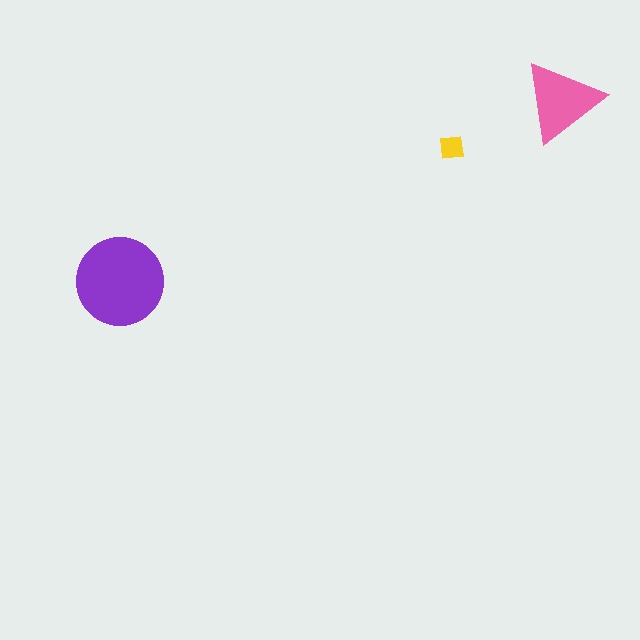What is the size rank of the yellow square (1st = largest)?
3rd.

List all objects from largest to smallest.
The purple circle, the pink triangle, the yellow square.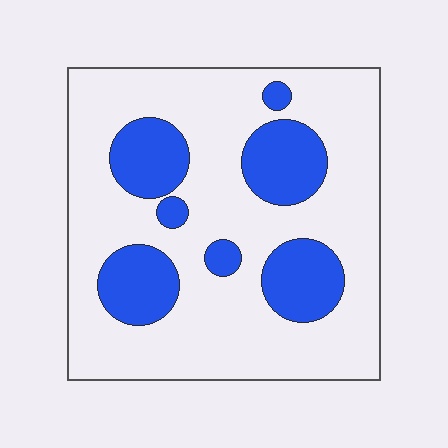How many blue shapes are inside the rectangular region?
7.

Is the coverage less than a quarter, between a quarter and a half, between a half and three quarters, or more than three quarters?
Between a quarter and a half.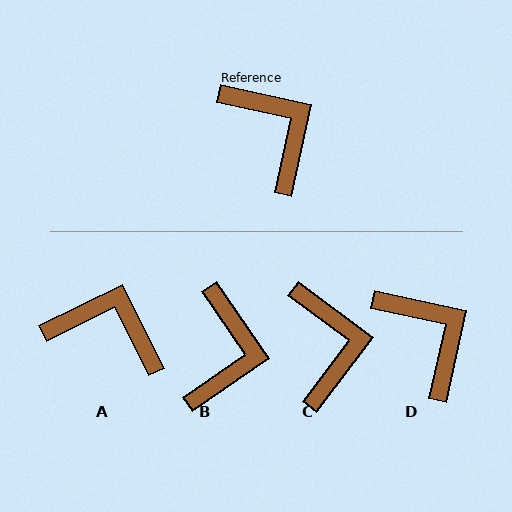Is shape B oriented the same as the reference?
No, it is off by about 43 degrees.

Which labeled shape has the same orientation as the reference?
D.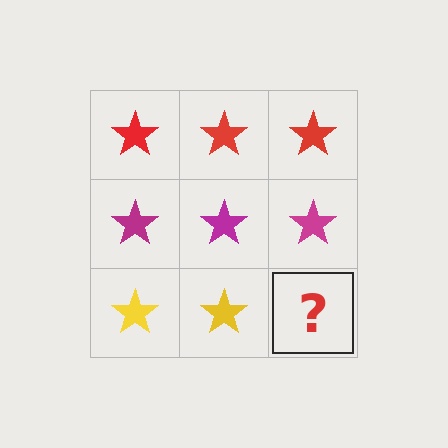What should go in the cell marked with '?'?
The missing cell should contain a yellow star.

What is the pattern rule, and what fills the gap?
The rule is that each row has a consistent color. The gap should be filled with a yellow star.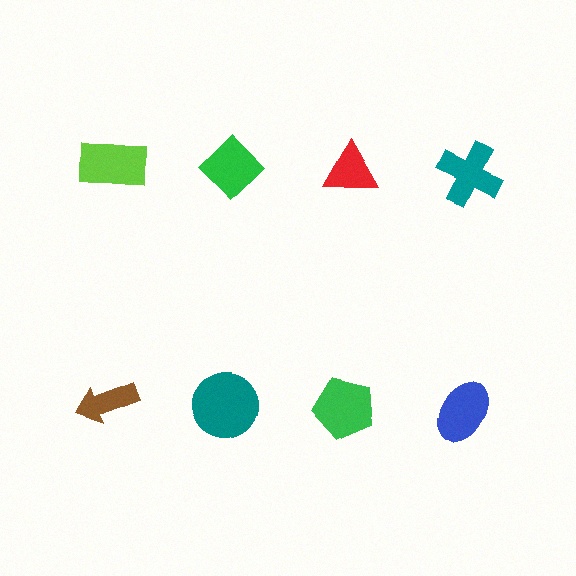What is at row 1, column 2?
A green diamond.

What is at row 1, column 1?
A lime rectangle.